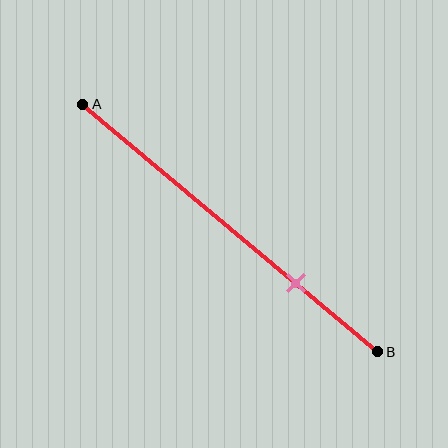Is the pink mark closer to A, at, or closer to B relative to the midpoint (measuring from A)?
The pink mark is closer to point B than the midpoint of segment AB.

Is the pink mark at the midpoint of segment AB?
No, the mark is at about 70% from A, not at the 50% midpoint.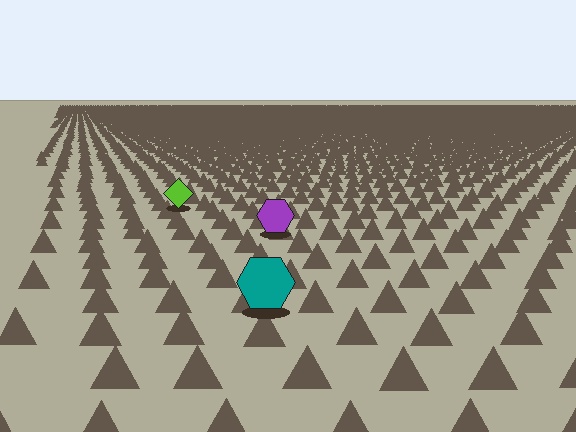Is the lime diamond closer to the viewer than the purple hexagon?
No. The purple hexagon is closer — you can tell from the texture gradient: the ground texture is coarser near it.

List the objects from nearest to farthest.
From nearest to farthest: the teal hexagon, the purple hexagon, the lime diamond.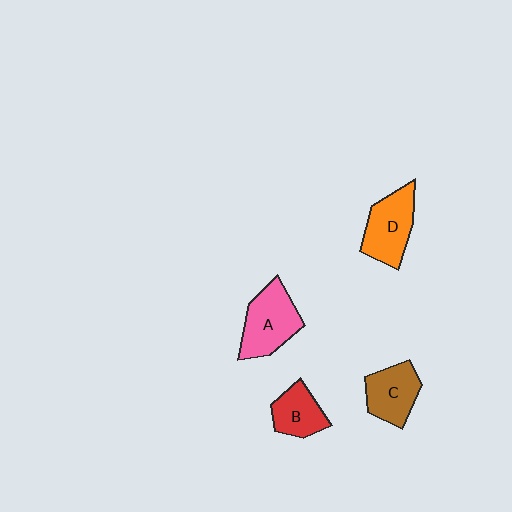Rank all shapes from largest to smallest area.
From largest to smallest: A (pink), D (orange), C (brown), B (red).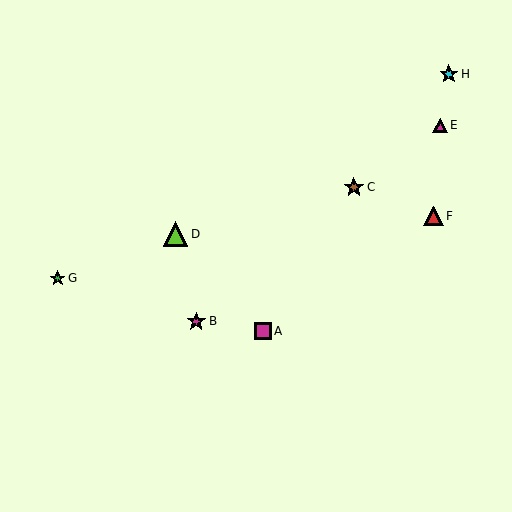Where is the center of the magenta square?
The center of the magenta square is at (263, 331).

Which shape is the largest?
The lime triangle (labeled D) is the largest.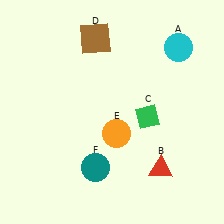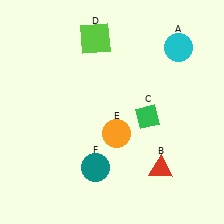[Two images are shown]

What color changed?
The square (D) changed from brown in Image 1 to lime in Image 2.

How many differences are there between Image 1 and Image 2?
There is 1 difference between the two images.